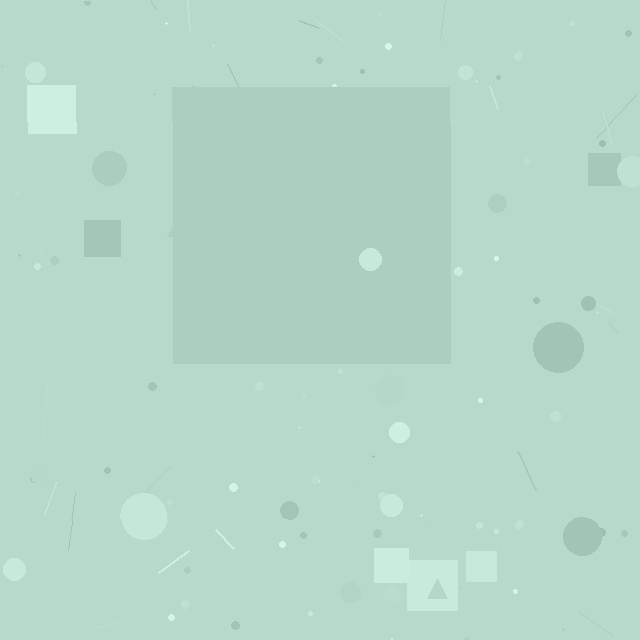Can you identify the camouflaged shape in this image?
The camouflaged shape is a square.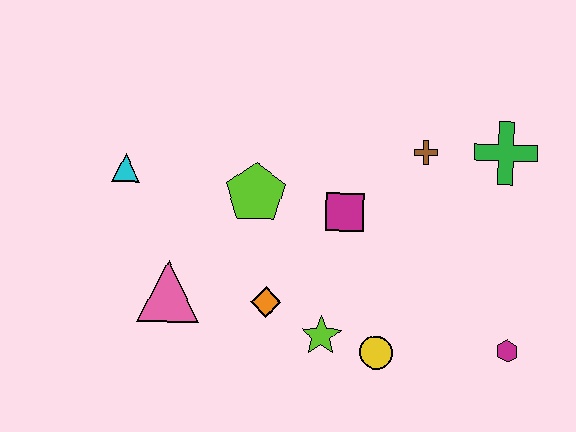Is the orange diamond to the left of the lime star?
Yes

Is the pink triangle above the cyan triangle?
No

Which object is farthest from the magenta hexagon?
The cyan triangle is farthest from the magenta hexagon.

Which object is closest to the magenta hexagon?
The yellow circle is closest to the magenta hexagon.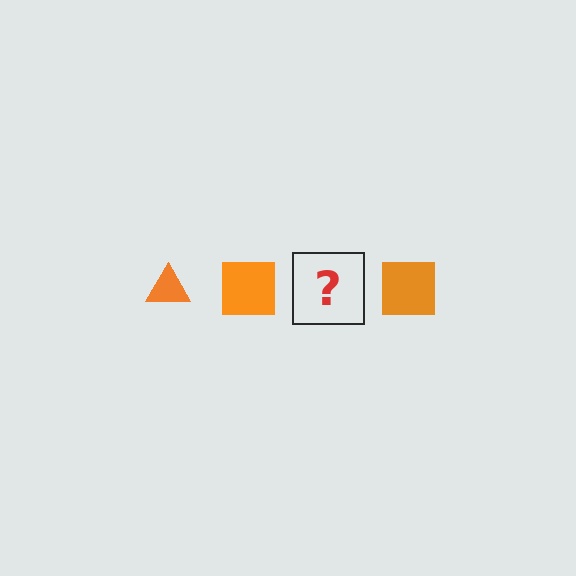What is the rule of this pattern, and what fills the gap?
The rule is that the pattern cycles through triangle, square shapes in orange. The gap should be filled with an orange triangle.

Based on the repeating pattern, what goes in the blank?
The blank should be an orange triangle.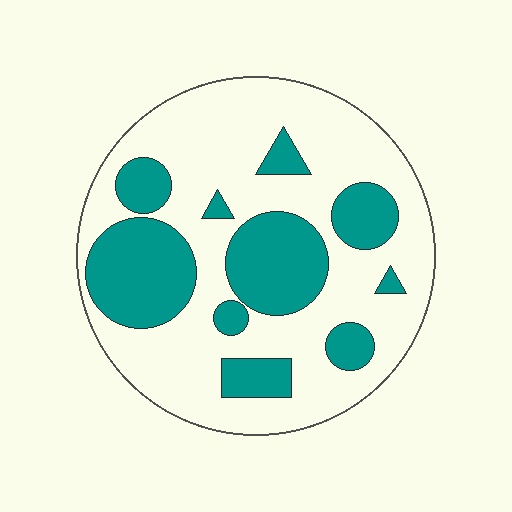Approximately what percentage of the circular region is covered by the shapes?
Approximately 30%.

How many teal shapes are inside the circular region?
10.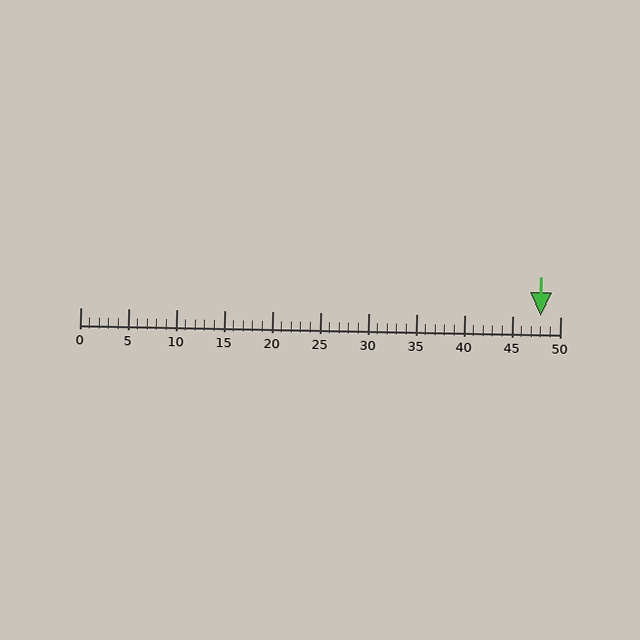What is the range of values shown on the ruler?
The ruler shows values from 0 to 50.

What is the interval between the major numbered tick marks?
The major tick marks are spaced 5 units apart.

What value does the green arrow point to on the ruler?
The green arrow points to approximately 48.